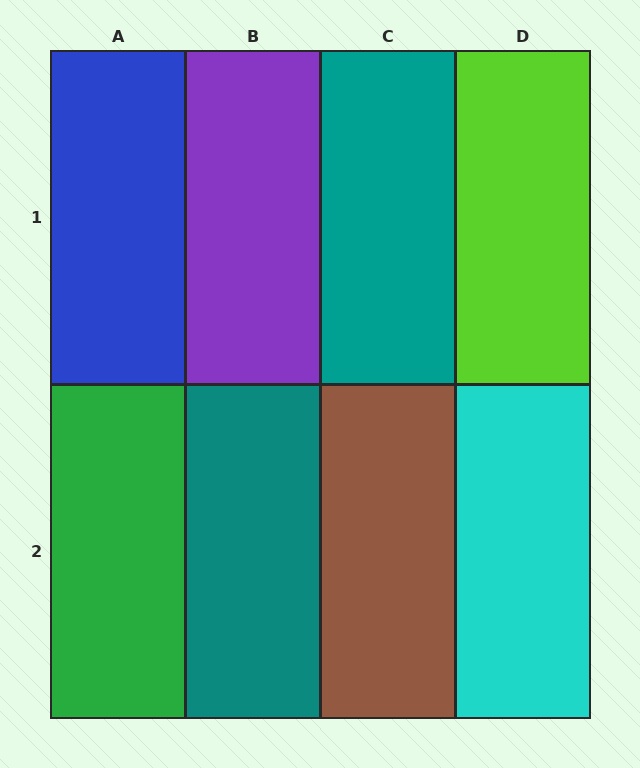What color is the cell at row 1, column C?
Teal.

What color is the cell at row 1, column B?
Purple.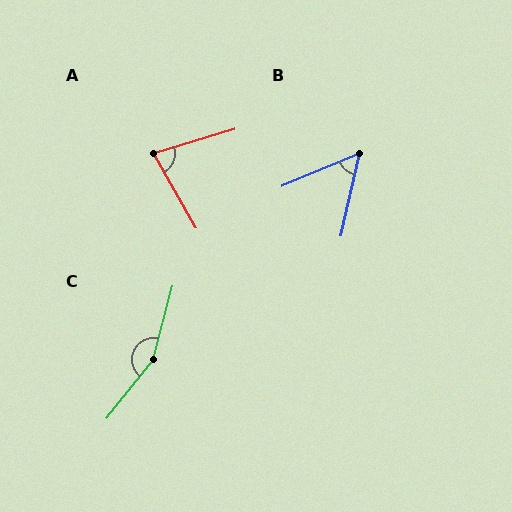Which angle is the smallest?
B, at approximately 55 degrees.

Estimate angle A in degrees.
Approximately 77 degrees.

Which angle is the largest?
C, at approximately 156 degrees.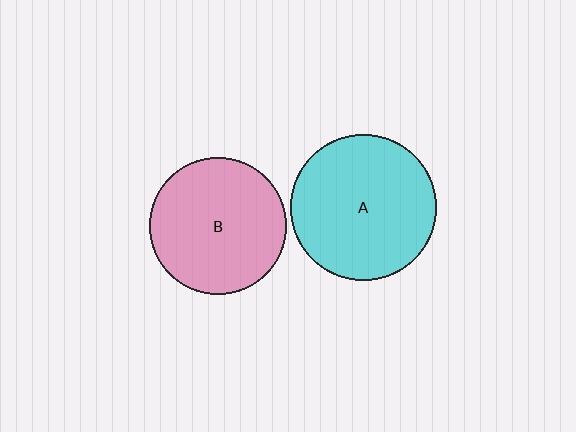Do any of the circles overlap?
No, none of the circles overlap.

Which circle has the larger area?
Circle A (cyan).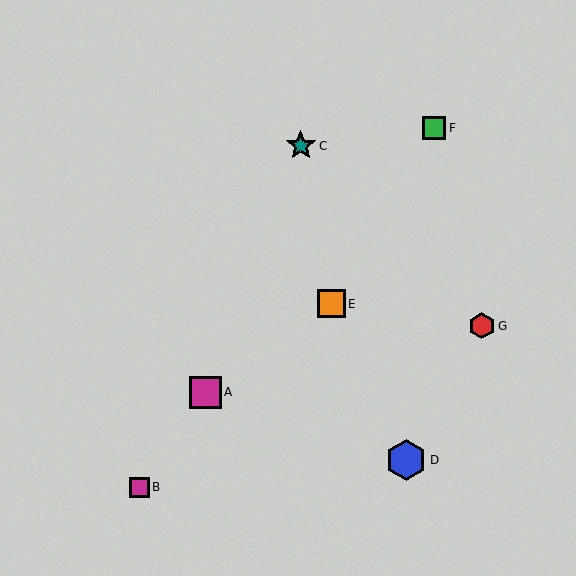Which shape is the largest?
The blue hexagon (labeled D) is the largest.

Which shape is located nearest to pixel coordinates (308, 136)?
The teal star (labeled C) at (301, 146) is nearest to that location.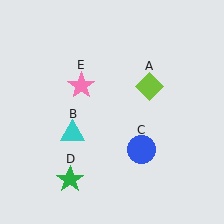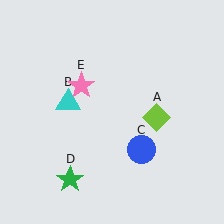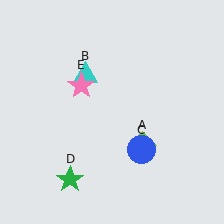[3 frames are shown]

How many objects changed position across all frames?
2 objects changed position: lime diamond (object A), cyan triangle (object B).